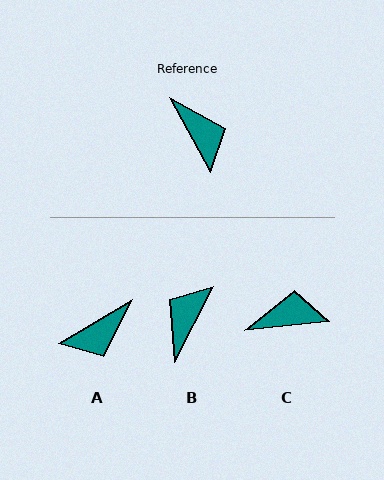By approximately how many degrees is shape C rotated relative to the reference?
Approximately 68 degrees counter-clockwise.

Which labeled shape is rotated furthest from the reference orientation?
B, about 125 degrees away.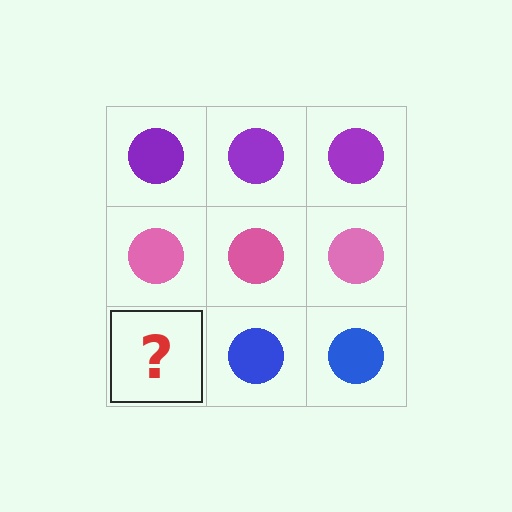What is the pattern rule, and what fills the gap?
The rule is that each row has a consistent color. The gap should be filled with a blue circle.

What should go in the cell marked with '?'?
The missing cell should contain a blue circle.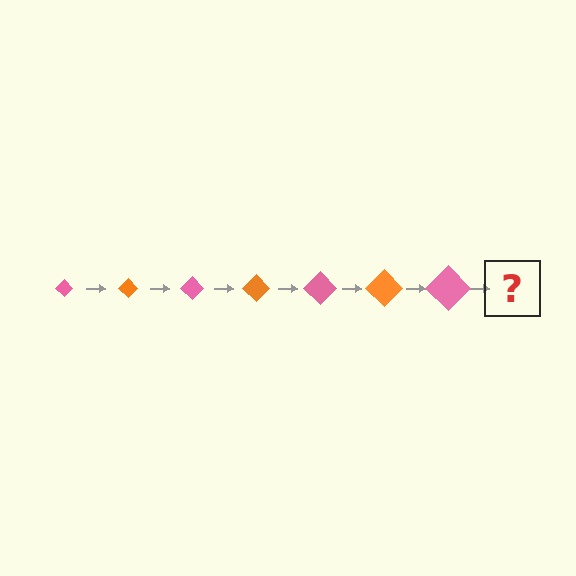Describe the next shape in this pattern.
It should be an orange diamond, larger than the previous one.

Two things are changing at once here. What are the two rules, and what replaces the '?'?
The two rules are that the diamond grows larger each step and the color cycles through pink and orange. The '?' should be an orange diamond, larger than the previous one.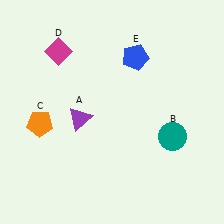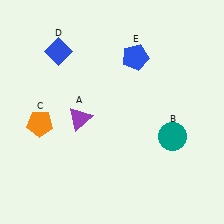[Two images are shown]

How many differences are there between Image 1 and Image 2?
There is 1 difference between the two images.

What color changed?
The diamond (D) changed from magenta in Image 1 to blue in Image 2.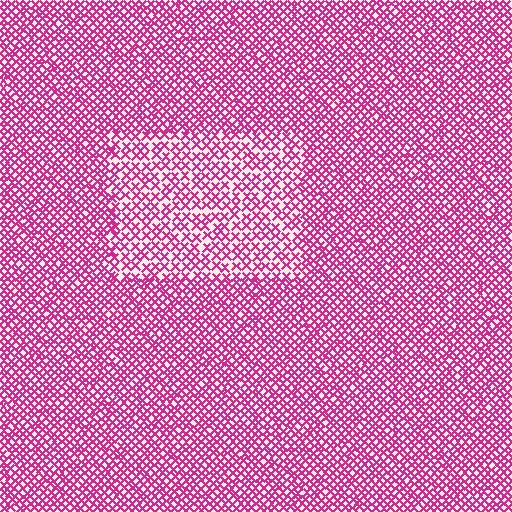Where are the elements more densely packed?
The elements are more densely packed outside the rectangle boundary.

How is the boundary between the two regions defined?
The boundary is defined by a change in element density (approximately 1.7x ratio). All elements are the same color, size, and shape.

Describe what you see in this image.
The image contains small magenta elements arranged at two different densities. A rectangle-shaped region is visible where the elements are less densely packed than the surrounding area.